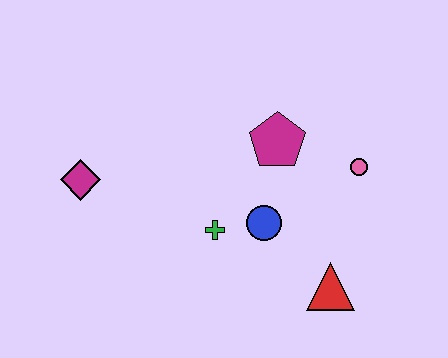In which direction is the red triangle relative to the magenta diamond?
The red triangle is to the right of the magenta diamond.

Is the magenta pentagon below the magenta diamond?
No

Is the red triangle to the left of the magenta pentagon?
No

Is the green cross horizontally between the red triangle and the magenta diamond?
Yes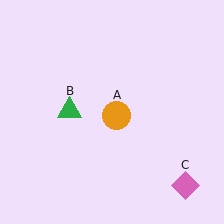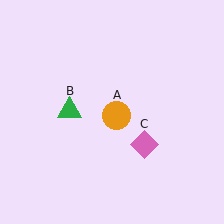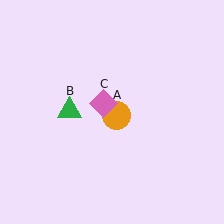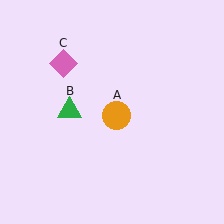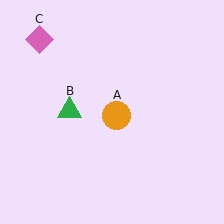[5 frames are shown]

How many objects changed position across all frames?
1 object changed position: pink diamond (object C).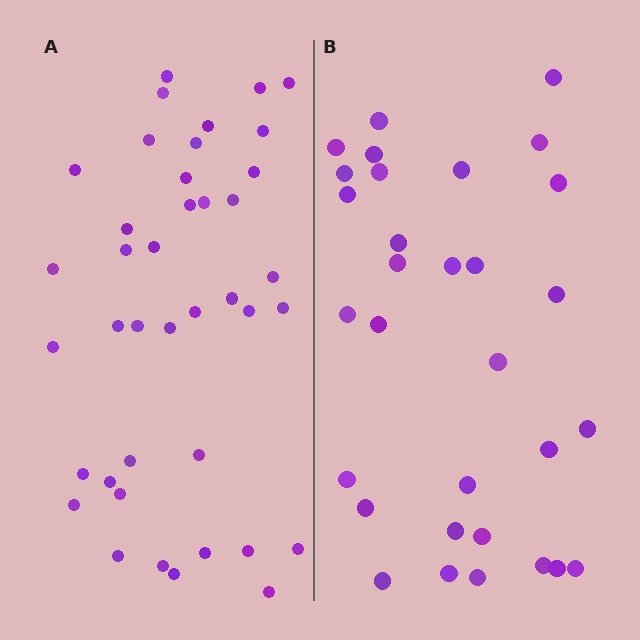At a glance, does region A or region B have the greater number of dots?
Region A (the left region) has more dots.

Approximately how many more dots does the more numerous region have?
Region A has roughly 8 or so more dots than region B.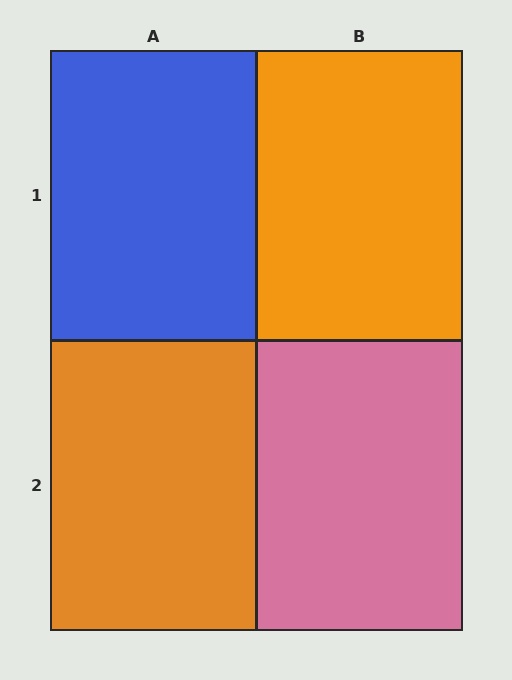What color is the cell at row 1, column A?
Blue.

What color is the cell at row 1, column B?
Orange.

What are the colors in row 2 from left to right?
Orange, pink.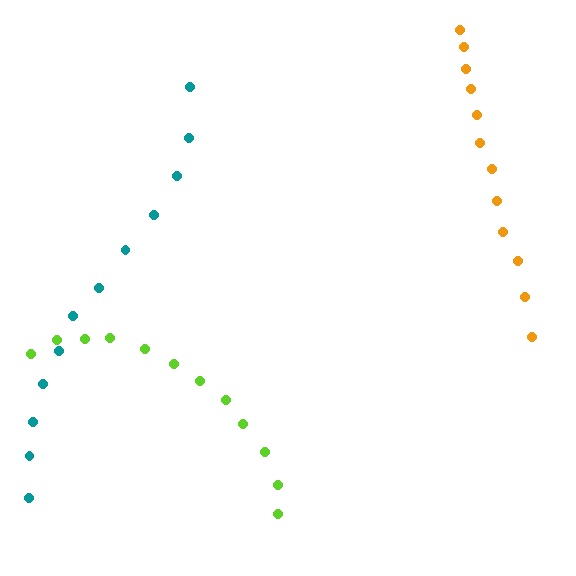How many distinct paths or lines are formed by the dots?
There are 3 distinct paths.